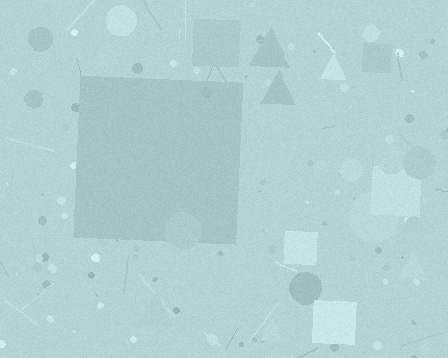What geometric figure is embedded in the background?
A square is embedded in the background.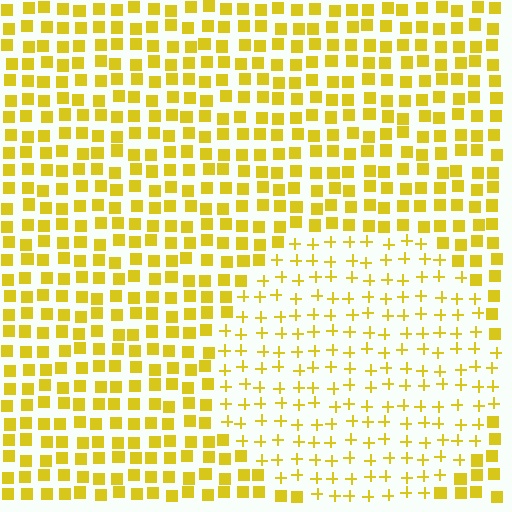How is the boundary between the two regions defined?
The boundary is defined by a change in element shape: plus signs inside vs. squares outside. All elements share the same color and spacing.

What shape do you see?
I see a circle.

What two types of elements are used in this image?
The image uses plus signs inside the circle region and squares outside it.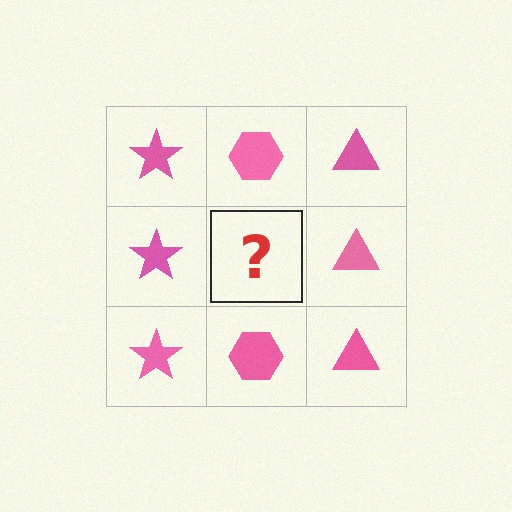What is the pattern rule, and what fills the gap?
The rule is that each column has a consistent shape. The gap should be filled with a pink hexagon.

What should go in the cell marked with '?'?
The missing cell should contain a pink hexagon.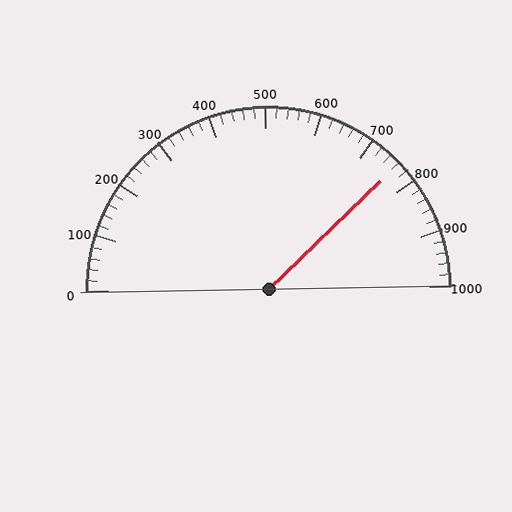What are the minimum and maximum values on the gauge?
The gauge ranges from 0 to 1000.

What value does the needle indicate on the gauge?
The needle indicates approximately 760.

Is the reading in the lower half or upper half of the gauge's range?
The reading is in the upper half of the range (0 to 1000).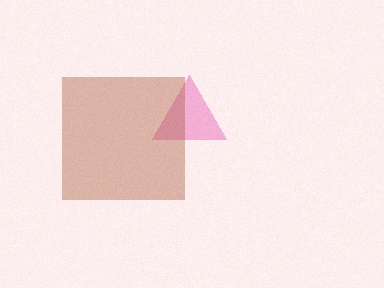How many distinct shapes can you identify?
There are 2 distinct shapes: a pink triangle, a brown square.